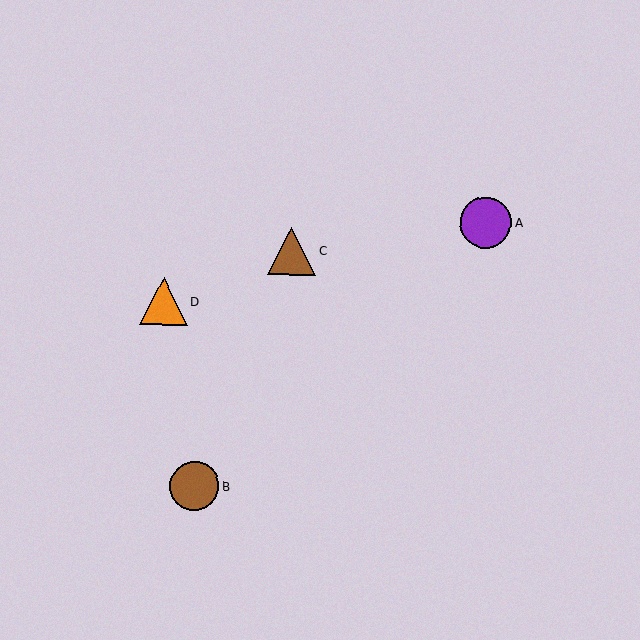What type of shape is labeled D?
Shape D is an orange triangle.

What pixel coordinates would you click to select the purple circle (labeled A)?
Click at (486, 223) to select the purple circle A.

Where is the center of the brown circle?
The center of the brown circle is at (195, 486).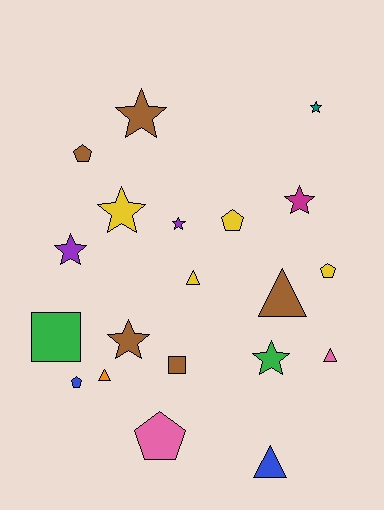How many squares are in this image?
There are 2 squares.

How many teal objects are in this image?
There is 1 teal object.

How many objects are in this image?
There are 20 objects.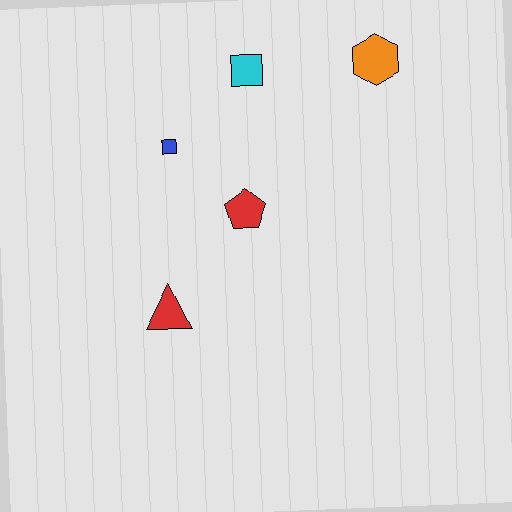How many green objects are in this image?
There are no green objects.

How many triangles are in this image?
There is 1 triangle.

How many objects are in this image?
There are 5 objects.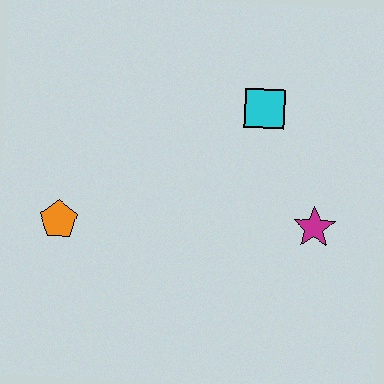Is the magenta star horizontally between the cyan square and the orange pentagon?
No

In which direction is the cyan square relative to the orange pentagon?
The cyan square is to the right of the orange pentagon.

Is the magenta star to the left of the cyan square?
No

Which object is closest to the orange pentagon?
The cyan square is closest to the orange pentagon.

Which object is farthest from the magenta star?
The orange pentagon is farthest from the magenta star.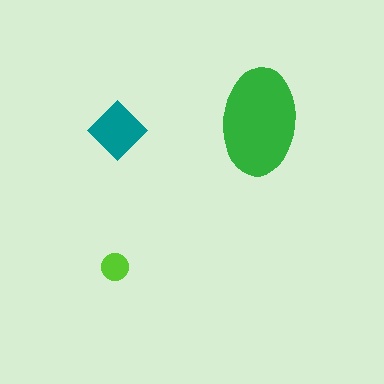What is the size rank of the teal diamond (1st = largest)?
2nd.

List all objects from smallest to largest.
The lime circle, the teal diamond, the green ellipse.